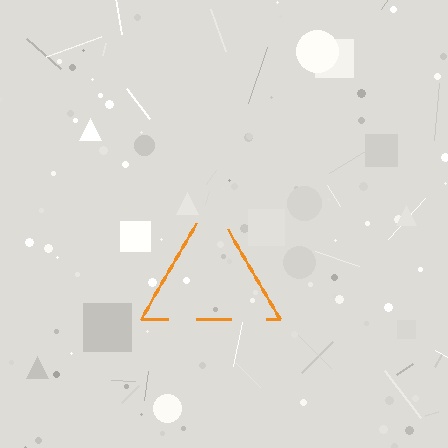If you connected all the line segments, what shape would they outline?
They would outline a triangle.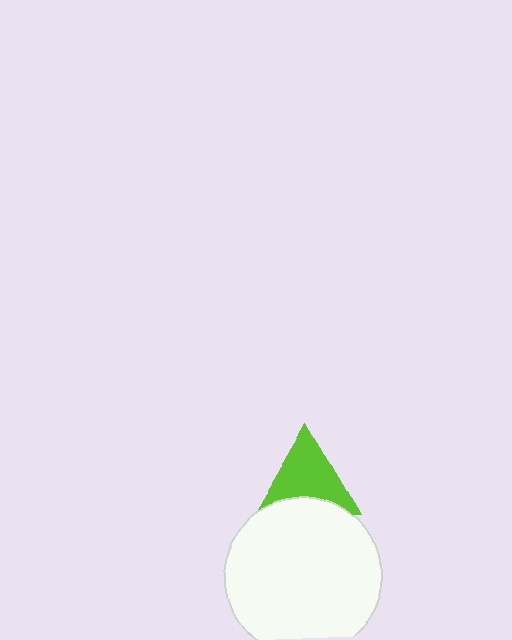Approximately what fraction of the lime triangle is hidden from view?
Roughly 30% of the lime triangle is hidden behind the white circle.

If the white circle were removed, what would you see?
You would see the complete lime triangle.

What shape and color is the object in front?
The object in front is a white circle.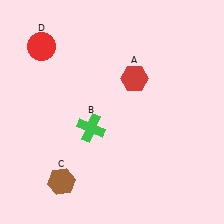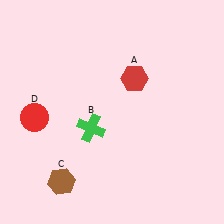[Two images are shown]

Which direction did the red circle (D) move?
The red circle (D) moved down.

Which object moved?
The red circle (D) moved down.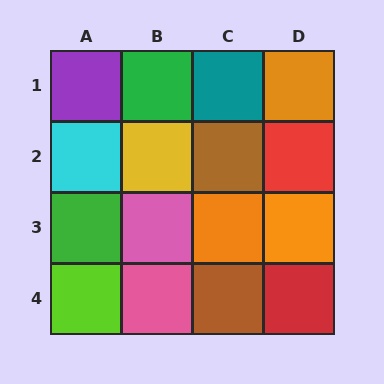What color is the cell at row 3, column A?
Green.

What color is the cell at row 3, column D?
Orange.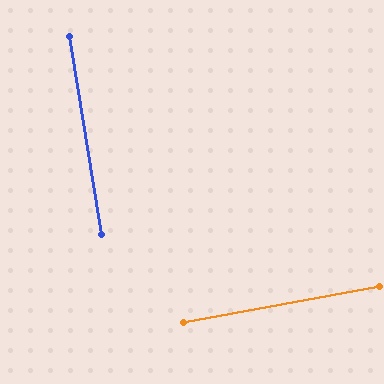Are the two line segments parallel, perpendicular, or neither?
Perpendicular — they meet at approximately 88°.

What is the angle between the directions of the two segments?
Approximately 88 degrees.